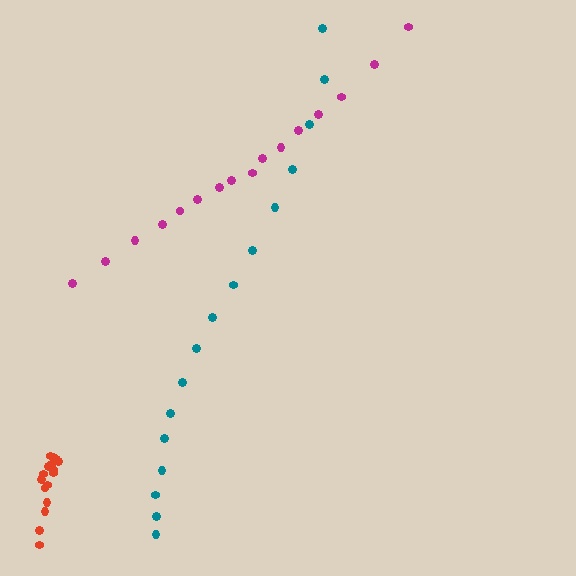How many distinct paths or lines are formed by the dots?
There are 3 distinct paths.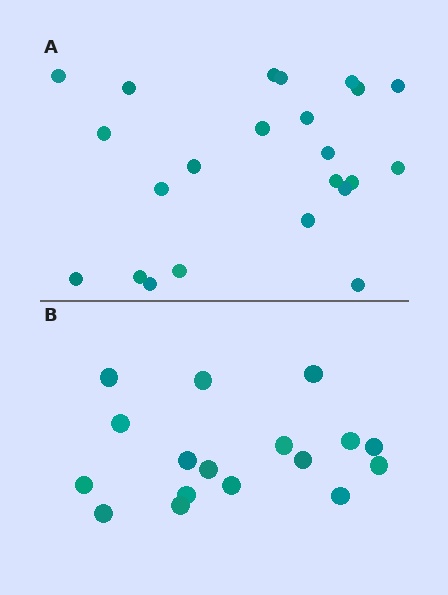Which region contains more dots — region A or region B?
Region A (the top region) has more dots.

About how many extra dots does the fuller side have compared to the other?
Region A has about 6 more dots than region B.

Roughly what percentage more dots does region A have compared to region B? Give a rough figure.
About 35% more.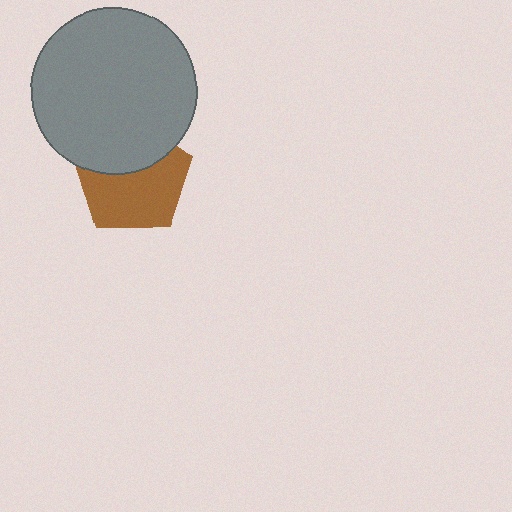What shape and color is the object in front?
The object in front is a gray circle.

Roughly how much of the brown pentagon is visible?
About half of it is visible (roughly 61%).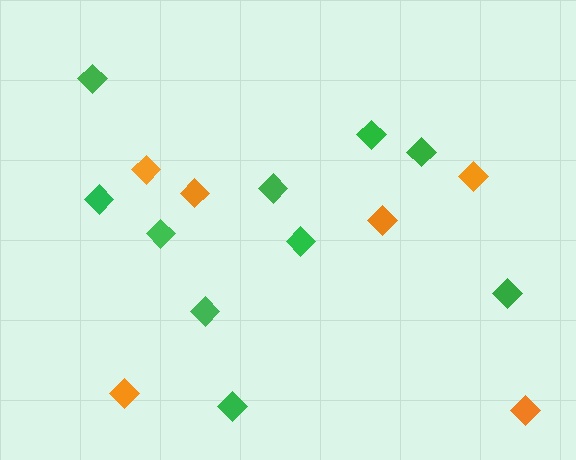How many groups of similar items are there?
There are 2 groups: one group of orange diamonds (6) and one group of green diamonds (10).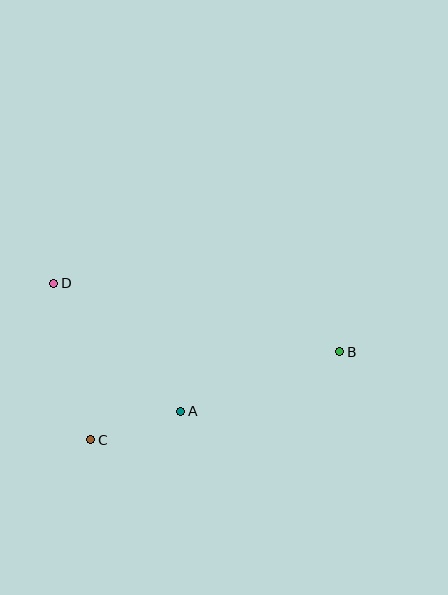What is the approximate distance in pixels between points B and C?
The distance between B and C is approximately 264 pixels.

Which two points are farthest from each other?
Points B and D are farthest from each other.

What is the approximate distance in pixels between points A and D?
The distance between A and D is approximately 180 pixels.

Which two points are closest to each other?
Points A and C are closest to each other.